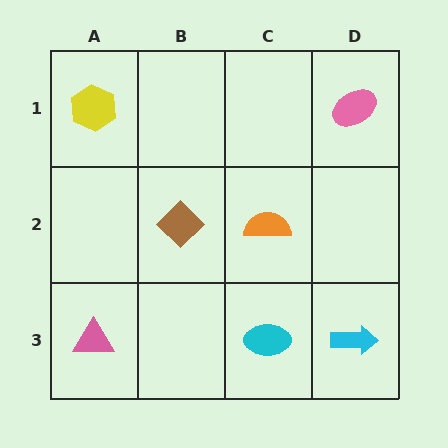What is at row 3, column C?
A cyan ellipse.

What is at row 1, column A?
A yellow hexagon.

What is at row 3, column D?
A cyan arrow.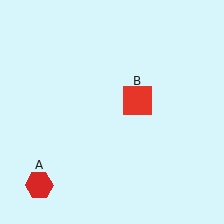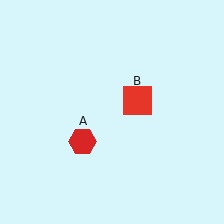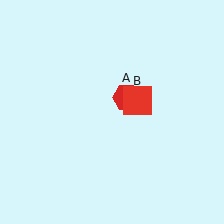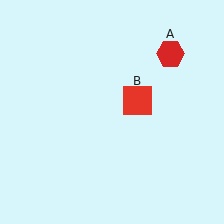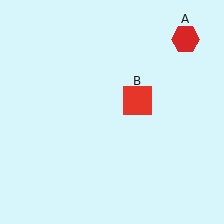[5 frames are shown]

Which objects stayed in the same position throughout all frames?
Red square (object B) remained stationary.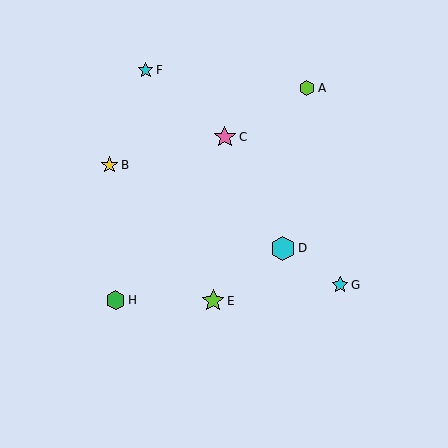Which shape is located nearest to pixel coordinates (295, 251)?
The cyan hexagon (labeled D) at (283, 248) is nearest to that location.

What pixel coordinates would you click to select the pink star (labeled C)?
Click at (225, 137) to select the pink star C.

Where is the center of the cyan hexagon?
The center of the cyan hexagon is at (283, 248).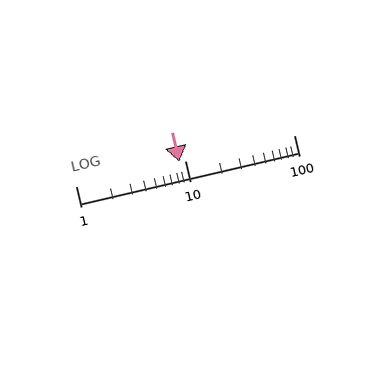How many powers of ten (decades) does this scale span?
The scale spans 2 decades, from 1 to 100.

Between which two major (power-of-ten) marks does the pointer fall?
The pointer is between 1 and 10.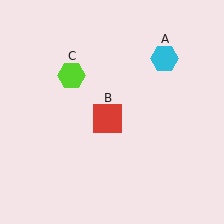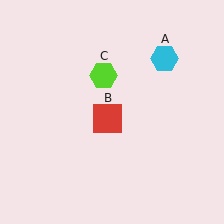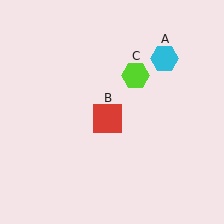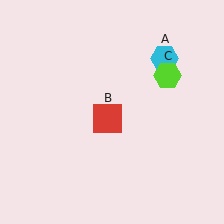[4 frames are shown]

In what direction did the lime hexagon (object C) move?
The lime hexagon (object C) moved right.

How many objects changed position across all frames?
1 object changed position: lime hexagon (object C).